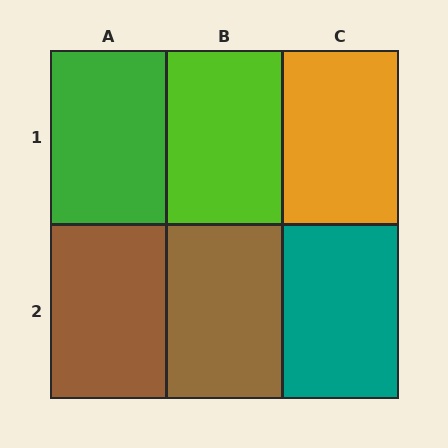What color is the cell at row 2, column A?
Brown.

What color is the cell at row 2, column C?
Teal.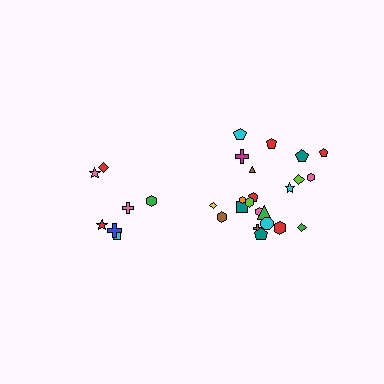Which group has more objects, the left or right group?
The right group.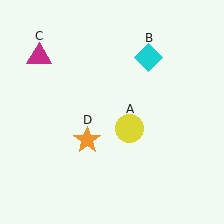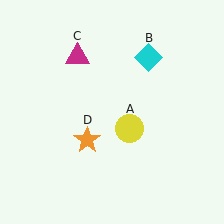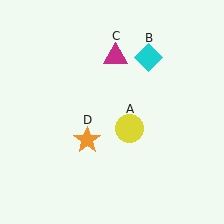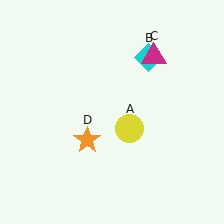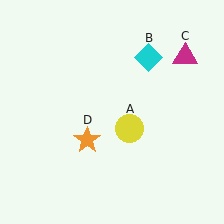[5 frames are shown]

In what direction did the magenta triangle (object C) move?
The magenta triangle (object C) moved right.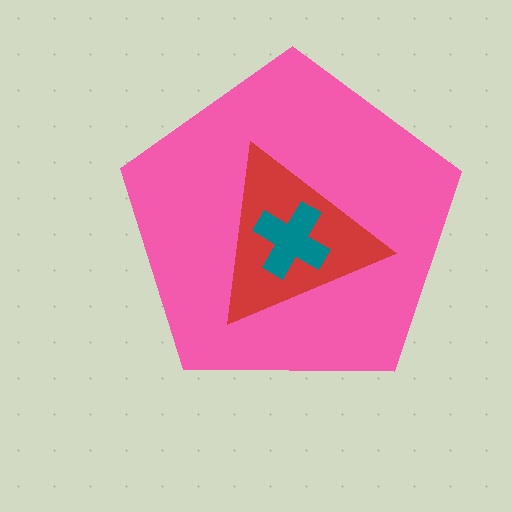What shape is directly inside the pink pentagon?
The red triangle.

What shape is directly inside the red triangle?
The teal cross.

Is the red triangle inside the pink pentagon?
Yes.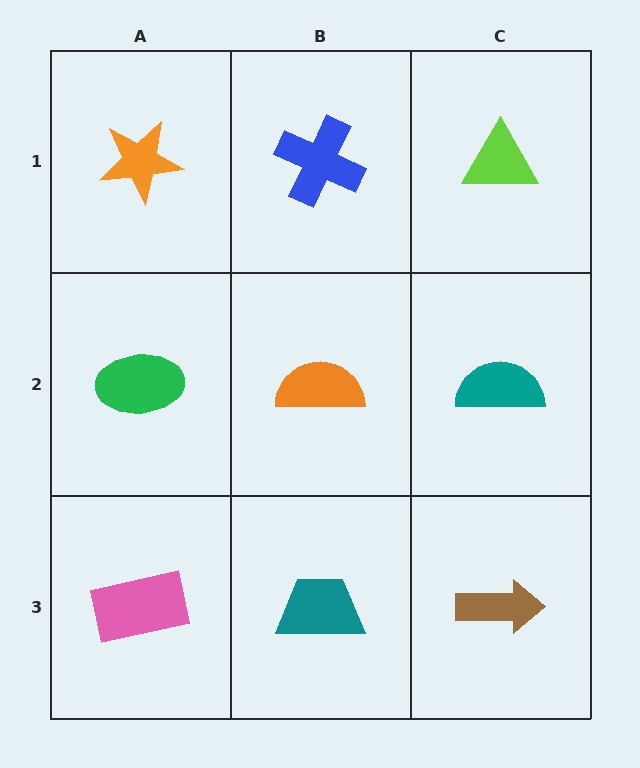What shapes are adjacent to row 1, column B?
An orange semicircle (row 2, column B), an orange star (row 1, column A), a lime triangle (row 1, column C).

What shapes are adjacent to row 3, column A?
A green ellipse (row 2, column A), a teal trapezoid (row 3, column B).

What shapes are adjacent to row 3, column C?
A teal semicircle (row 2, column C), a teal trapezoid (row 3, column B).